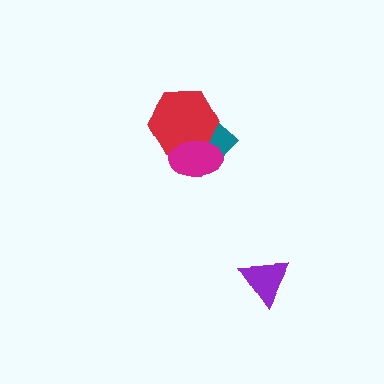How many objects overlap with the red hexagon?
2 objects overlap with the red hexagon.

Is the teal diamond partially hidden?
Yes, it is partially covered by another shape.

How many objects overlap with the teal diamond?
2 objects overlap with the teal diamond.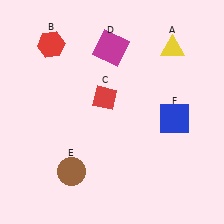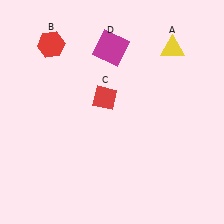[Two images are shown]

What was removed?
The blue square (F), the brown circle (E) were removed in Image 2.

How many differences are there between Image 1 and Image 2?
There are 2 differences between the two images.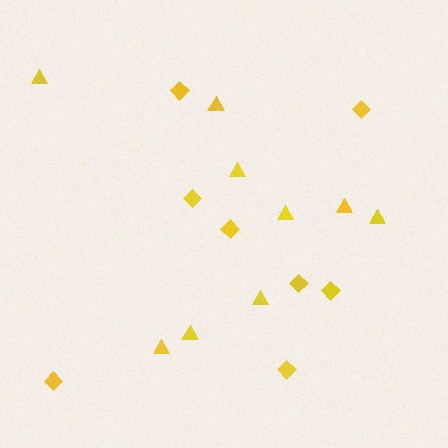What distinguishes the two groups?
There are 2 groups: one group of diamonds (8) and one group of triangles (9).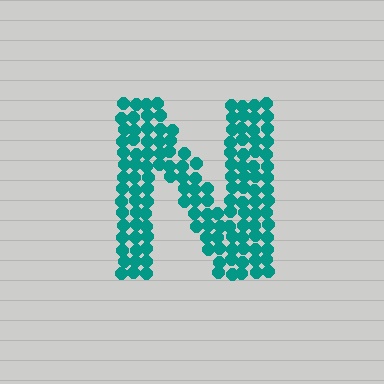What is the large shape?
The large shape is the letter N.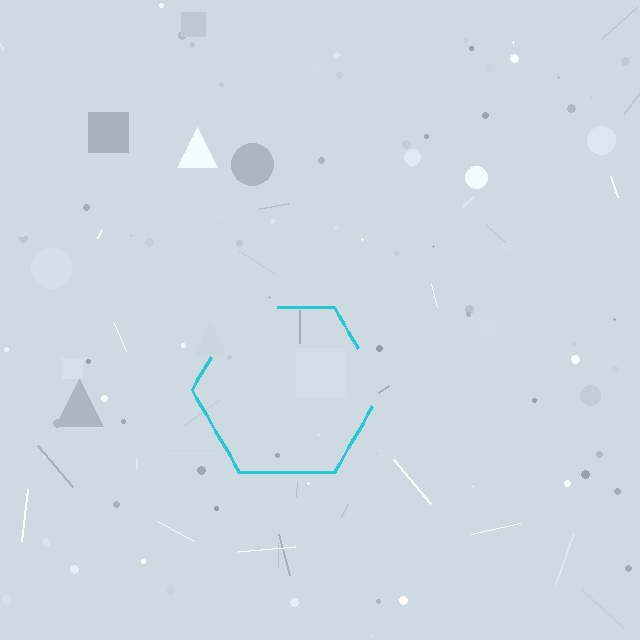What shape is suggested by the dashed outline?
The dashed outline suggests a hexagon.